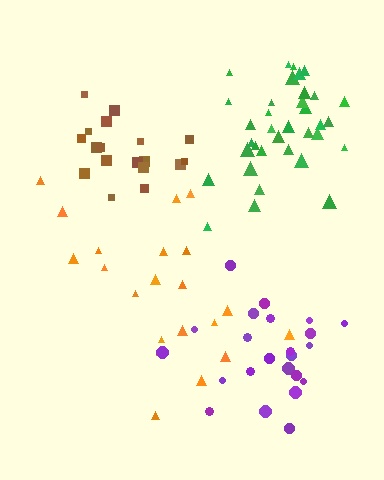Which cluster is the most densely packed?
Green.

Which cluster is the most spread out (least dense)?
Orange.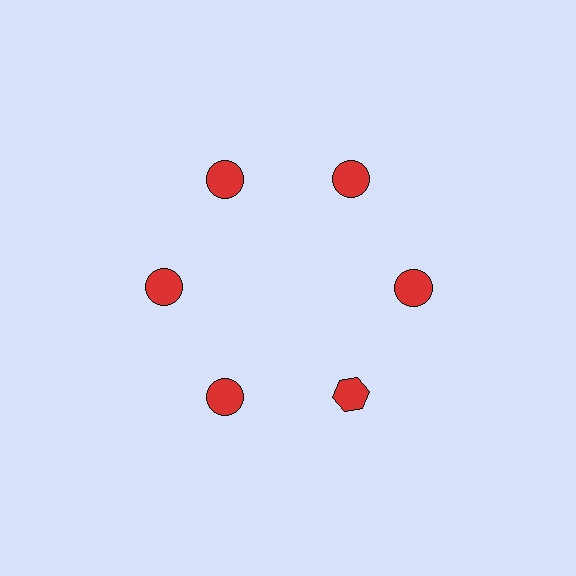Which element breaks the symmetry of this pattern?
The red hexagon at roughly the 5 o'clock position breaks the symmetry. All other shapes are red circles.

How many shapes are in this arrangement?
There are 6 shapes arranged in a ring pattern.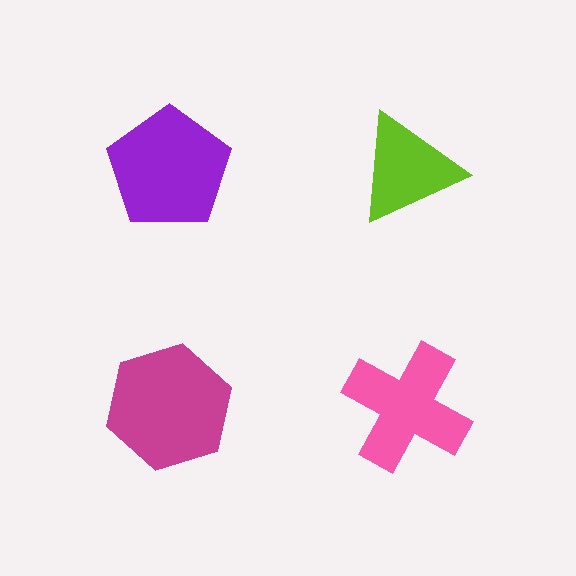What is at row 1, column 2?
A lime triangle.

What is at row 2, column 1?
A magenta hexagon.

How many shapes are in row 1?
2 shapes.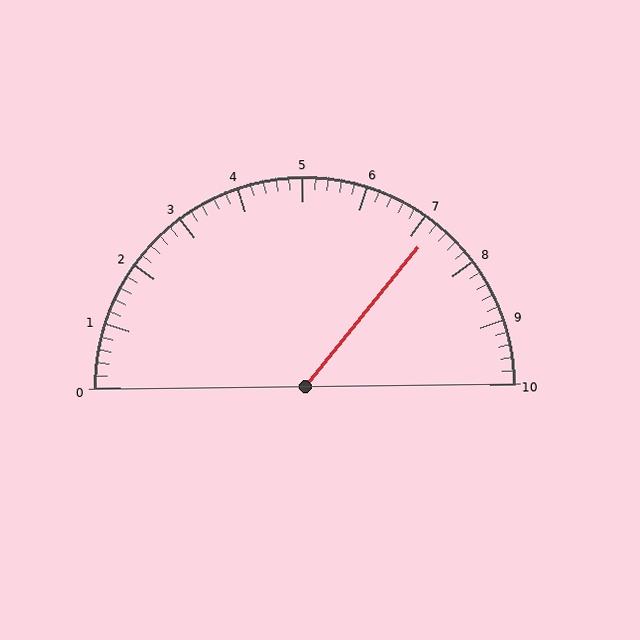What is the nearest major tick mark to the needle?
The nearest major tick mark is 7.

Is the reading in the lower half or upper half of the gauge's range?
The reading is in the upper half of the range (0 to 10).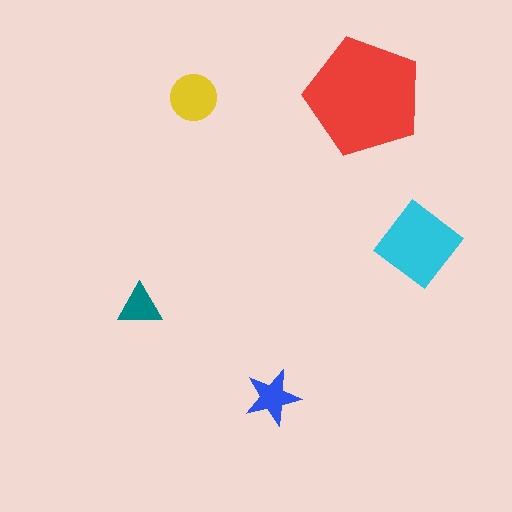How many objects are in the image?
There are 5 objects in the image.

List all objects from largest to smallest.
The red pentagon, the cyan diamond, the yellow circle, the blue star, the teal triangle.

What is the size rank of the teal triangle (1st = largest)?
5th.